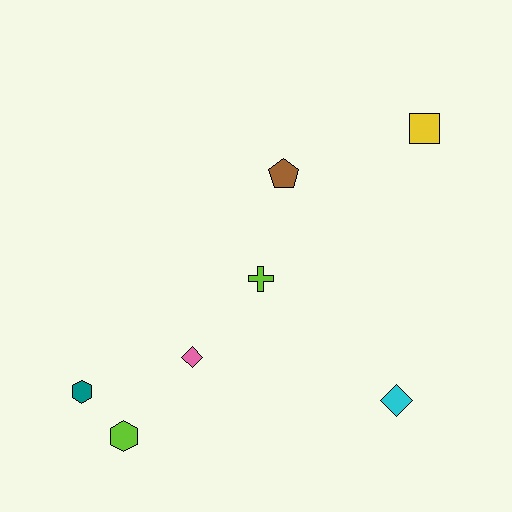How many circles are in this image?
There are no circles.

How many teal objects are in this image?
There is 1 teal object.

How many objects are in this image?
There are 7 objects.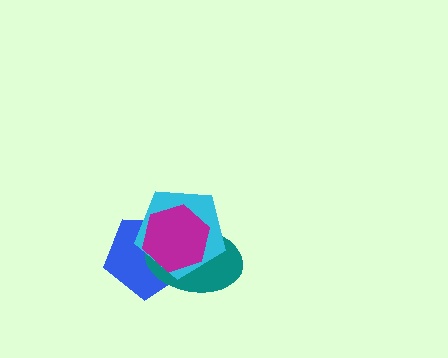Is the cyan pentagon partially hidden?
Yes, it is partially covered by another shape.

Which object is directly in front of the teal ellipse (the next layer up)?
The cyan pentagon is directly in front of the teal ellipse.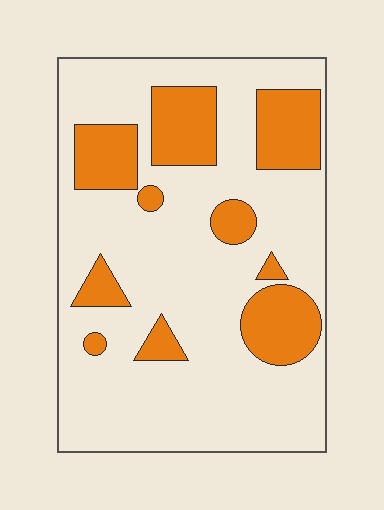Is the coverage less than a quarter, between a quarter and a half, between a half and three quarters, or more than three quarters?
Less than a quarter.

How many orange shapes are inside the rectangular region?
10.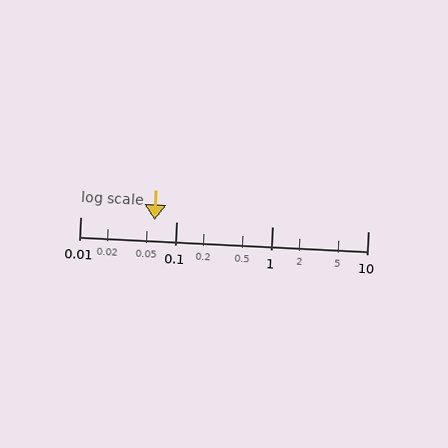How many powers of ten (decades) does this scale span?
The scale spans 3 decades, from 0.01 to 10.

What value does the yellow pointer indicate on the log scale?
The pointer indicates approximately 0.059.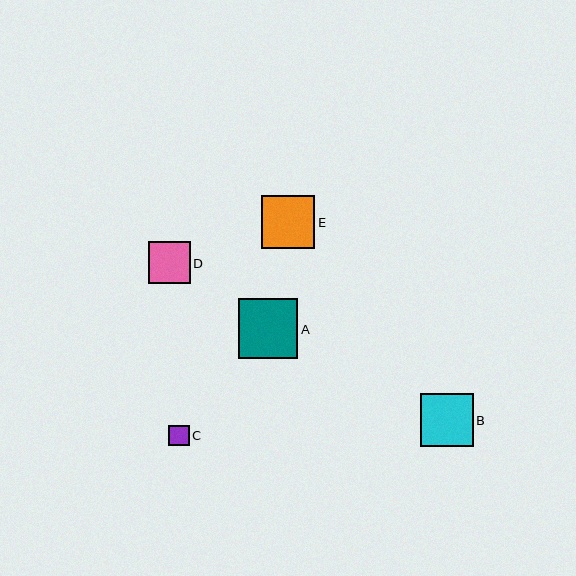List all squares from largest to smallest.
From largest to smallest: A, B, E, D, C.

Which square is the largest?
Square A is the largest with a size of approximately 59 pixels.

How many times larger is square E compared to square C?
Square E is approximately 2.6 times the size of square C.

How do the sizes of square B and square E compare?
Square B and square E are approximately the same size.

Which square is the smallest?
Square C is the smallest with a size of approximately 20 pixels.